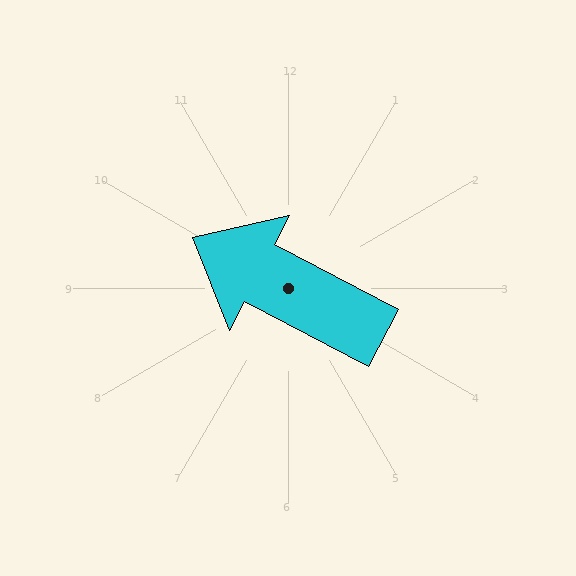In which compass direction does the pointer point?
Northwest.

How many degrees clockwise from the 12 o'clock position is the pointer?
Approximately 298 degrees.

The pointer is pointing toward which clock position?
Roughly 10 o'clock.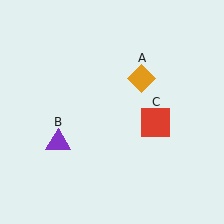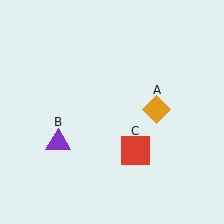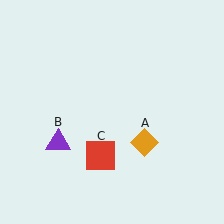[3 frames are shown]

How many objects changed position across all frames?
2 objects changed position: orange diamond (object A), red square (object C).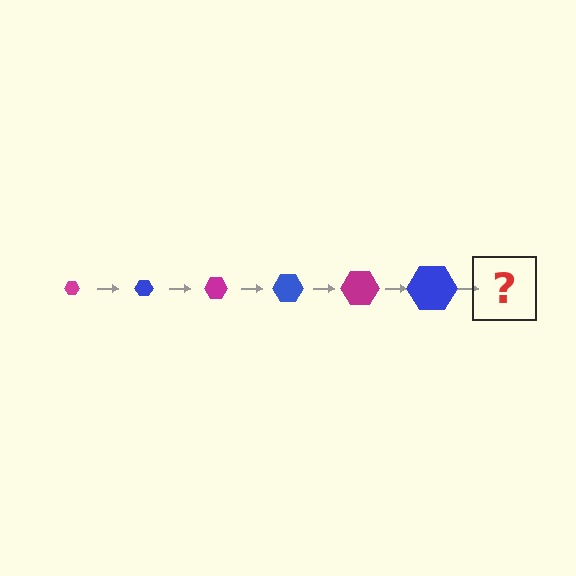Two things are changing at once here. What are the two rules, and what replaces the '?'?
The two rules are that the hexagon grows larger each step and the color cycles through magenta and blue. The '?' should be a magenta hexagon, larger than the previous one.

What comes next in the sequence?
The next element should be a magenta hexagon, larger than the previous one.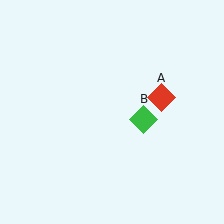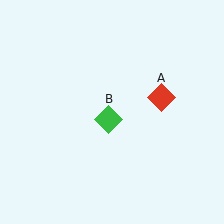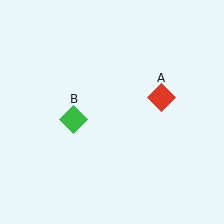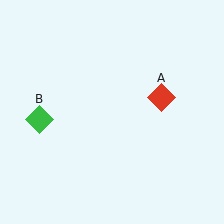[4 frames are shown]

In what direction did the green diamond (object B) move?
The green diamond (object B) moved left.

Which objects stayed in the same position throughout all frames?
Red diamond (object A) remained stationary.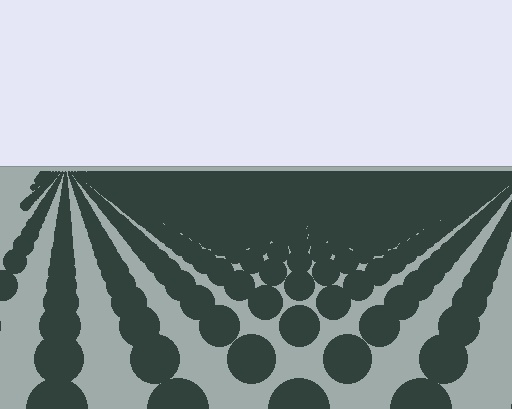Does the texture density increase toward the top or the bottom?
Density increases toward the top.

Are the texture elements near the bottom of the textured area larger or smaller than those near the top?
Larger. Near the bottom, elements are closer to the viewer and appear at a bigger on-screen size.